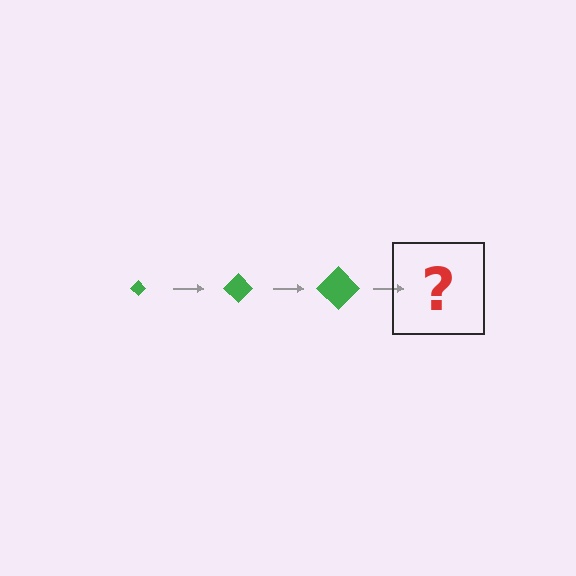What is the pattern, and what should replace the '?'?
The pattern is that the diamond gets progressively larger each step. The '?' should be a green diamond, larger than the previous one.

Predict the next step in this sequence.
The next step is a green diamond, larger than the previous one.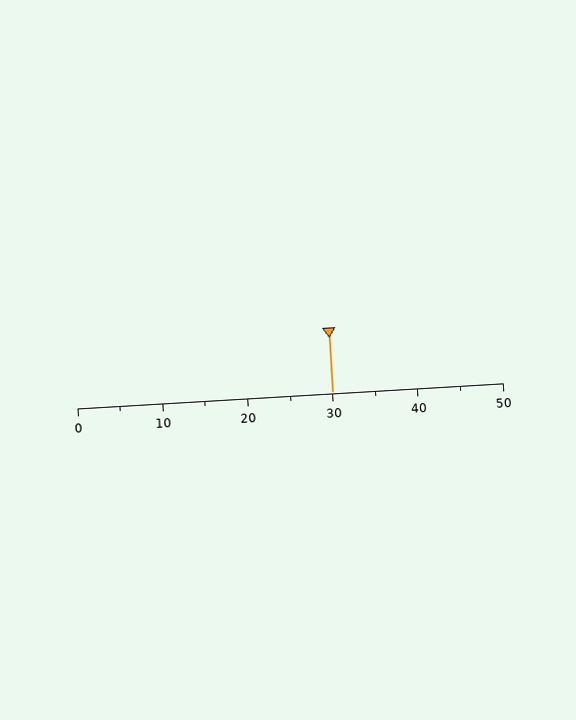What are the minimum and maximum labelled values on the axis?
The axis runs from 0 to 50.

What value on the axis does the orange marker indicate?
The marker indicates approximately 30.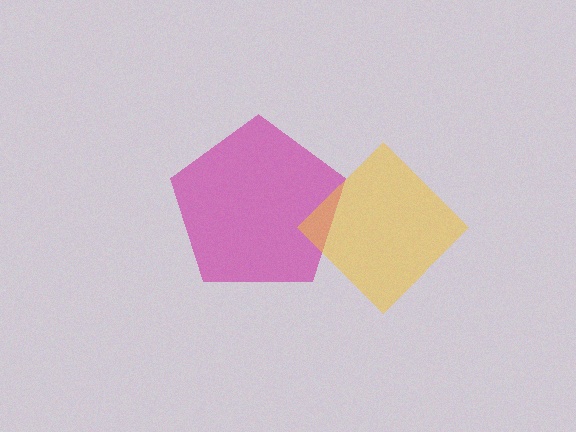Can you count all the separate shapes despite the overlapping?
Yes, there are 2 separate shapes.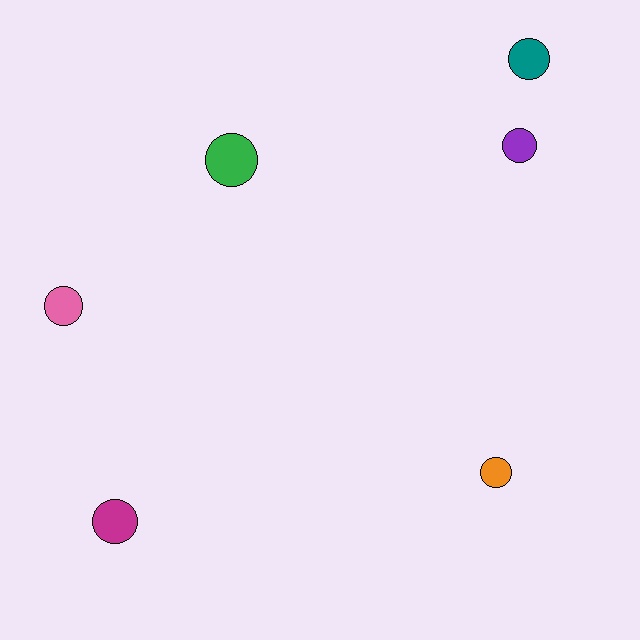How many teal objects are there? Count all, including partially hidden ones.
There is 1 teal object.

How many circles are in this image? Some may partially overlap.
There are 6 circles.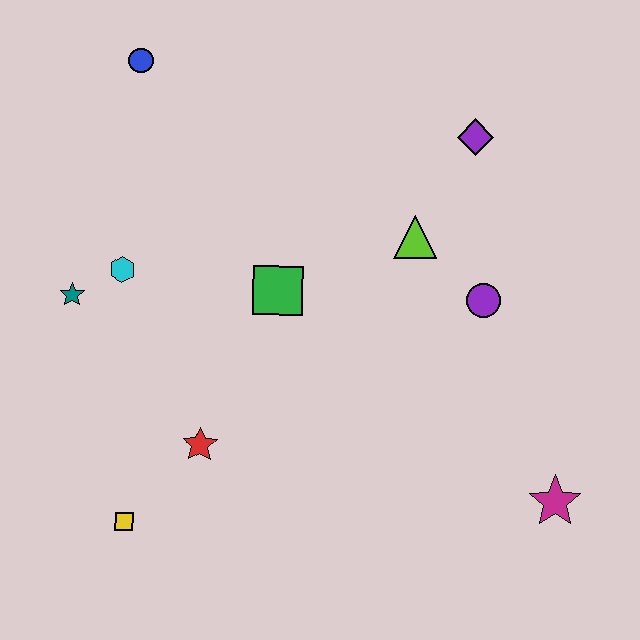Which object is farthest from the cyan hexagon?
The magenta star is farthest from the cyan hexagon.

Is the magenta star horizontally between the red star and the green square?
No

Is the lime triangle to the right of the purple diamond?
No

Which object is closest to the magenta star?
The purple circle is closest to the magenta star.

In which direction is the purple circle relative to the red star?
The purple circle is to the right of the red star.